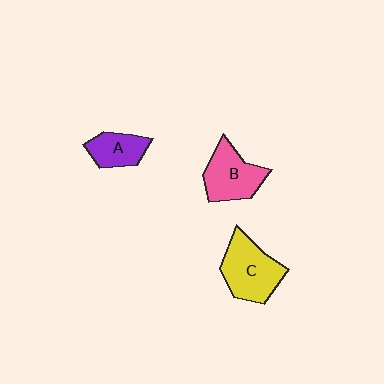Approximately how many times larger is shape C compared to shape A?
Approximately 1.7 times.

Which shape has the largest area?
Shape C (yellow).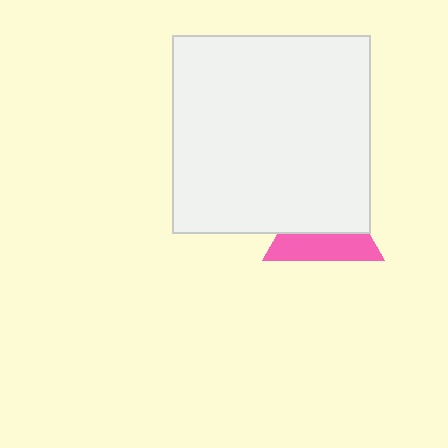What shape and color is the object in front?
The object in front is a white square.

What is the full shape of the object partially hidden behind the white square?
The partially hidden object is a pink triangle.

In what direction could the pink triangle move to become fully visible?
The pink triangle could move down. That would shift it out from behind the white square entirely.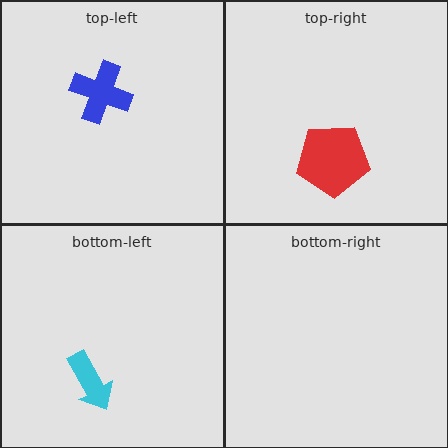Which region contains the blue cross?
The top-left region.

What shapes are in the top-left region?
The blue cross.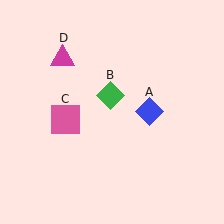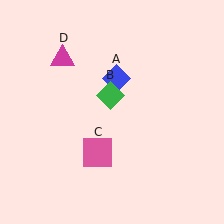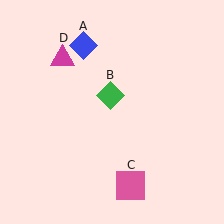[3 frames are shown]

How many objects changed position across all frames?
2 objects changed position: blue diamond (object A), pink square (object C).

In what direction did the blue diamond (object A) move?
The blue diamond (object A) moved up and to the left.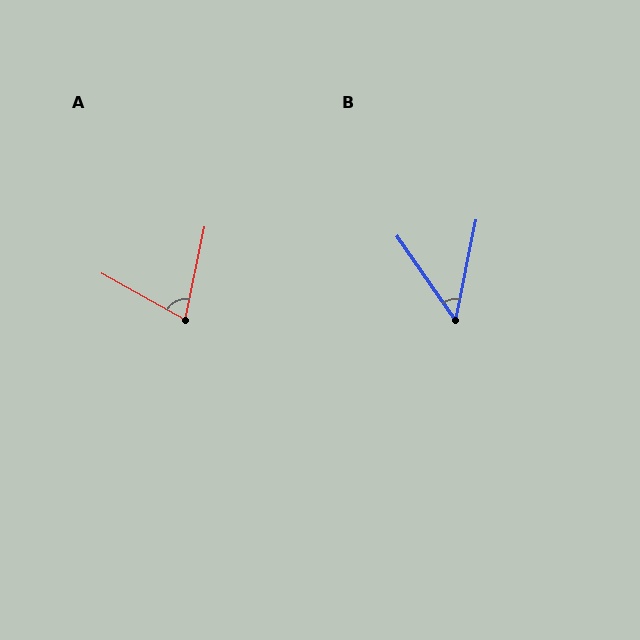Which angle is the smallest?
B, at approximately 46 degrees.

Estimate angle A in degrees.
Approximately 72 degrees.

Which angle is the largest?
A, at approximately 72 degrees.